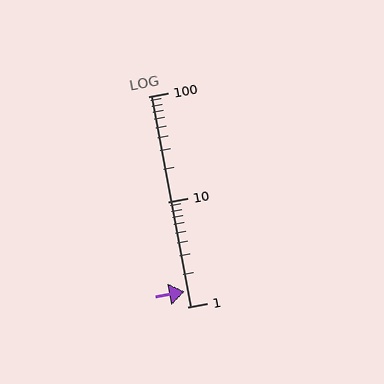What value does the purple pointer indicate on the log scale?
The pointer indicates approximately 1.4.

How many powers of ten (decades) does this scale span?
The scale spans 2 decades, from 1 to 100.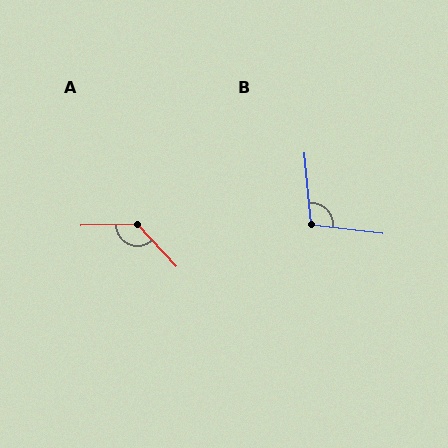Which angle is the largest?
A, at approximately 131 degrees.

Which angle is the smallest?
B, at approximately 102 degrees.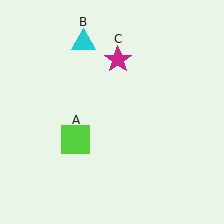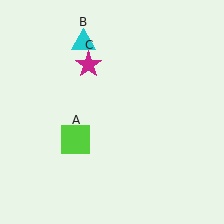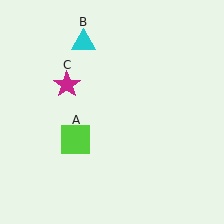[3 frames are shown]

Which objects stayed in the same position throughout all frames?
Lime square (object A) and cyan triangle (object B) remained stationary.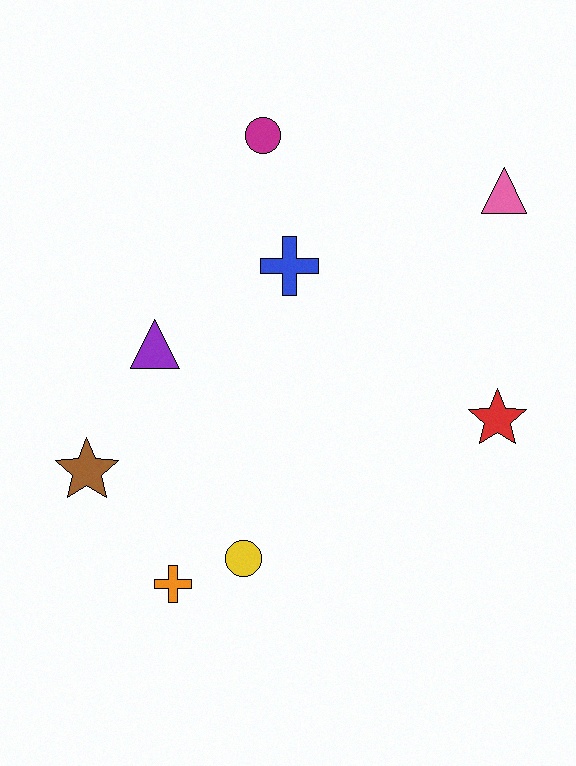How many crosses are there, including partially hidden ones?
There are 2 crosses.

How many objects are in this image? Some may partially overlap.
There are 8 objects.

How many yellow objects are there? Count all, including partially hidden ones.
There is 1 yellow object.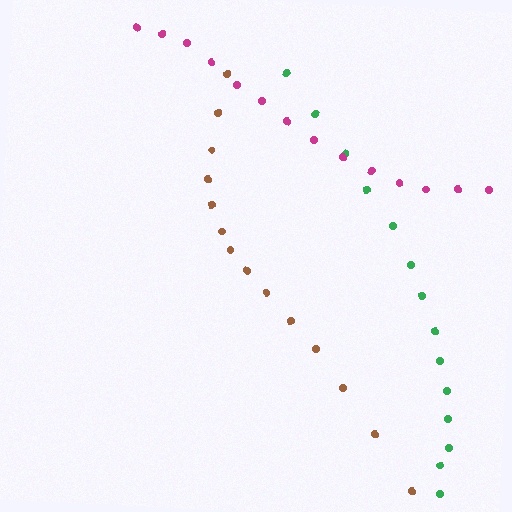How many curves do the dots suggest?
There are 3 distinct paths.